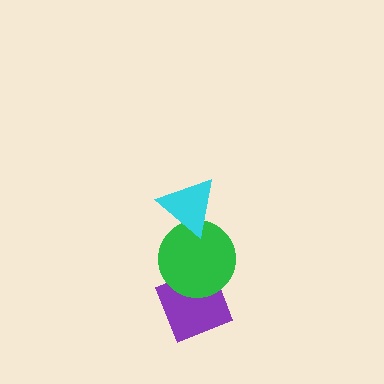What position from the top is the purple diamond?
The purple diamond is 3rd from the top.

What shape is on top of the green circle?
The cyan triangle is on top of the green circle.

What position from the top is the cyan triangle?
The cyan triangle is 1st from the top.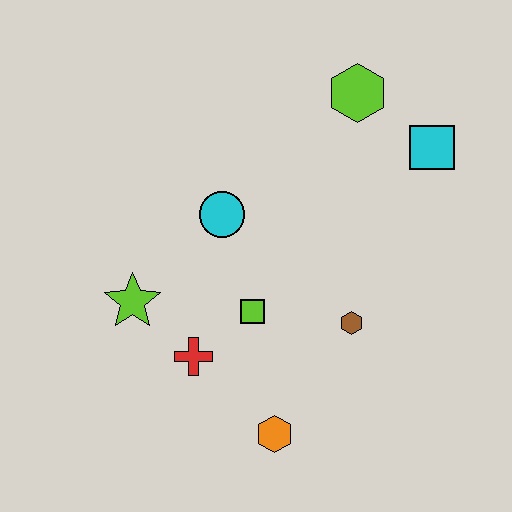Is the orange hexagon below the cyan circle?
Yes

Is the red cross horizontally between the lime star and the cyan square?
Yes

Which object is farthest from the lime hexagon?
The orange hexagon is farthest from the lime hexagon.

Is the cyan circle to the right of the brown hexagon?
No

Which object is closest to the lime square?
The red cross is closest to the lime square.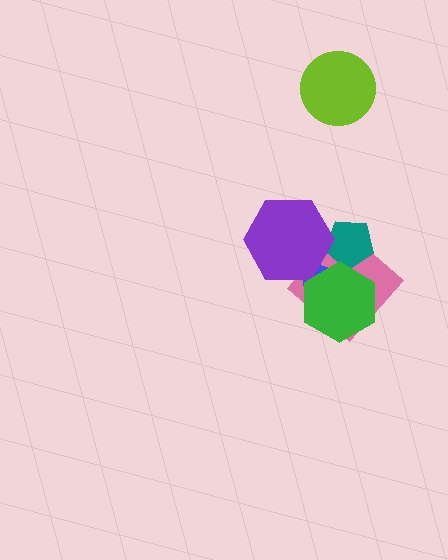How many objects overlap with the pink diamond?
4 objects overlap with the pink diamond.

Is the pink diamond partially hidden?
Yes, it is partially covered by another shape.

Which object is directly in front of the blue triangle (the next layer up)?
The teal pentagon is directly in front of the blue triangle.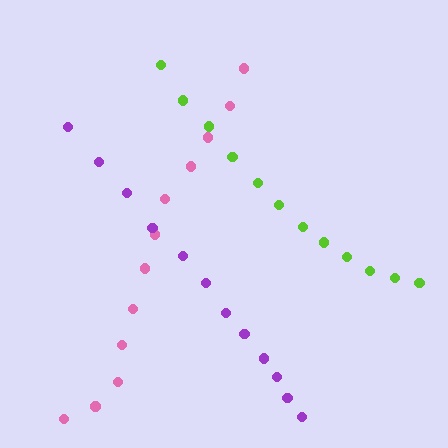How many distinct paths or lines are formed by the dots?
There are 3 distinct paths.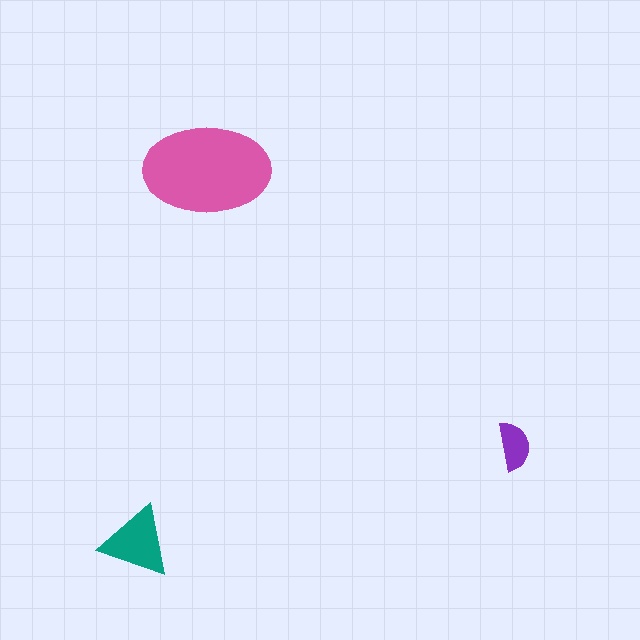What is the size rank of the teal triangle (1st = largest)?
2nd.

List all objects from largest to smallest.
The pink ellipse, the teal triangle, the purple semicircle.